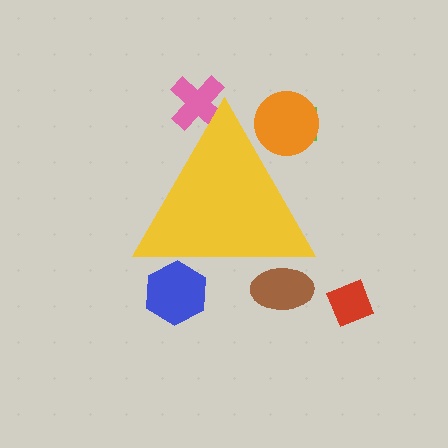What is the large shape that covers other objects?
A yellow triangle.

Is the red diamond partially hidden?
No, the red diamond is fully visible.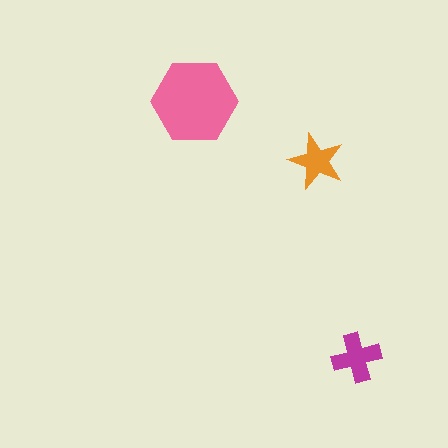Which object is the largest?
The pink hexagon.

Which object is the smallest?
The orange star.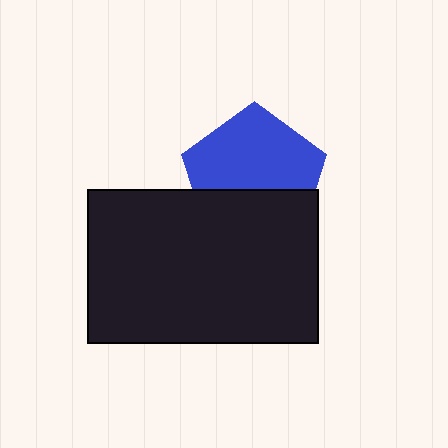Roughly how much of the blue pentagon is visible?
About half of it is visible (roughly 61%).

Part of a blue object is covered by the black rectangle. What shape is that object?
It is a pentagon.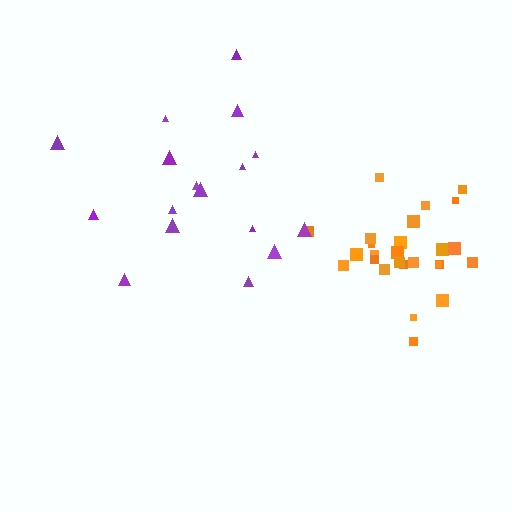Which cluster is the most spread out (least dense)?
Purple.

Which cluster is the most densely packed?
Orange.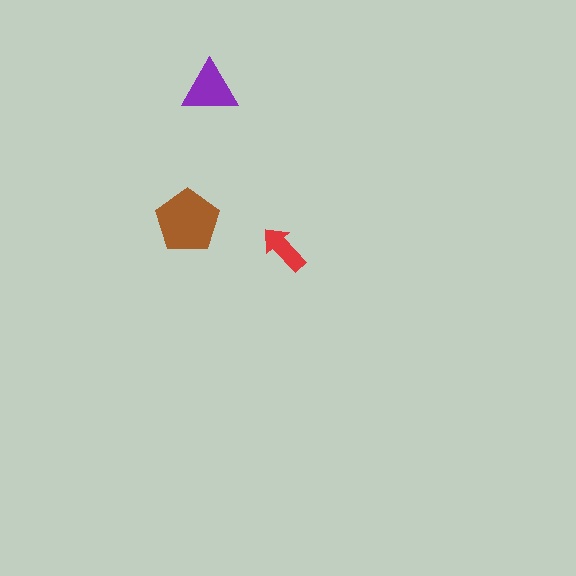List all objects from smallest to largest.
The red arrow, the purple triangle, the brown pentagon.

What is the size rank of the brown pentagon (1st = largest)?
1st.